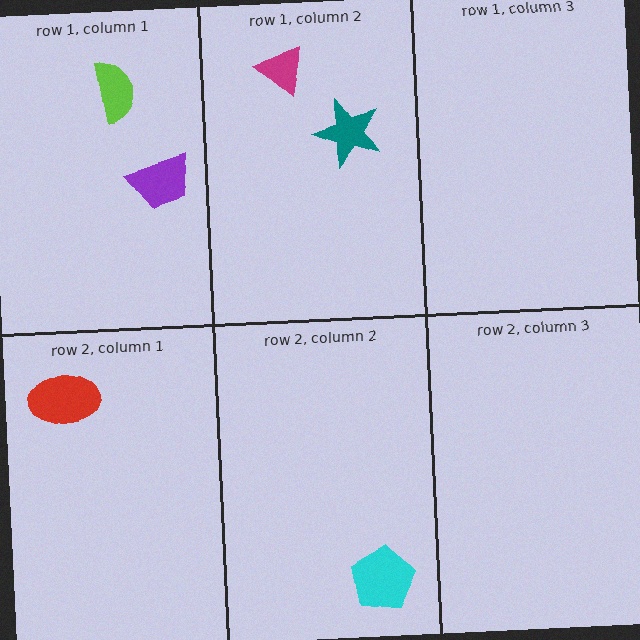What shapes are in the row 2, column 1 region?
The red ellipse.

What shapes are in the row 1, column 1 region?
The purple trapezoid, the lime semicircle.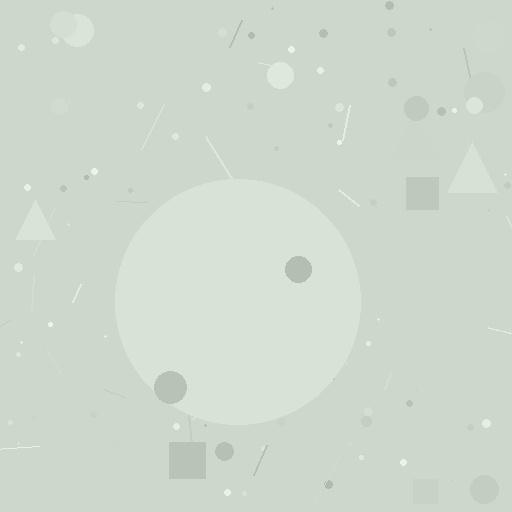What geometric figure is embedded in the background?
A circle is embedded in the background.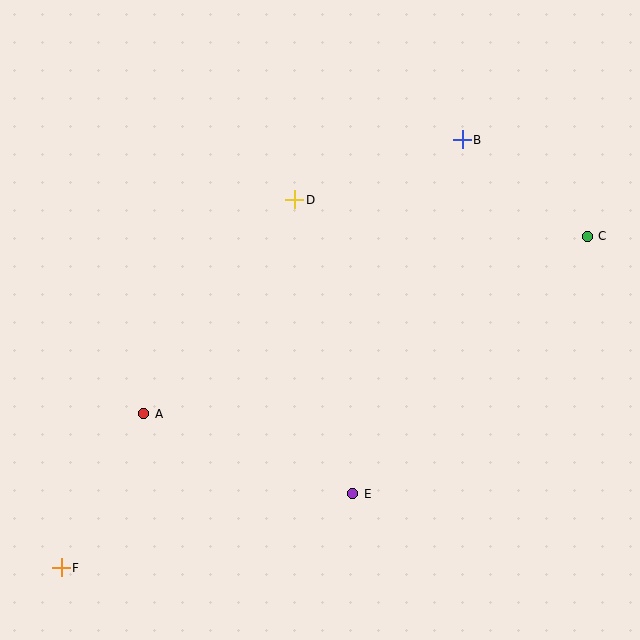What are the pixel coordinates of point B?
Point B is at (462, 140).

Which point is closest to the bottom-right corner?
Point E is closest to the bottom-right corner.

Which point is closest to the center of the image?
Point D at (294, 200) is closest to the center.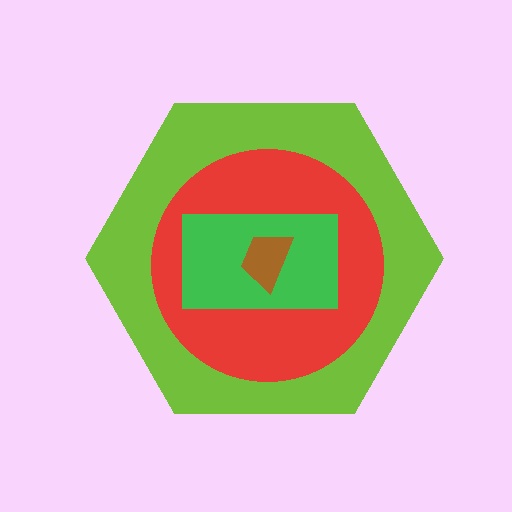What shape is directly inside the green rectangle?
The brown trapezoid.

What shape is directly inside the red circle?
The green rectangle.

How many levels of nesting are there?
4.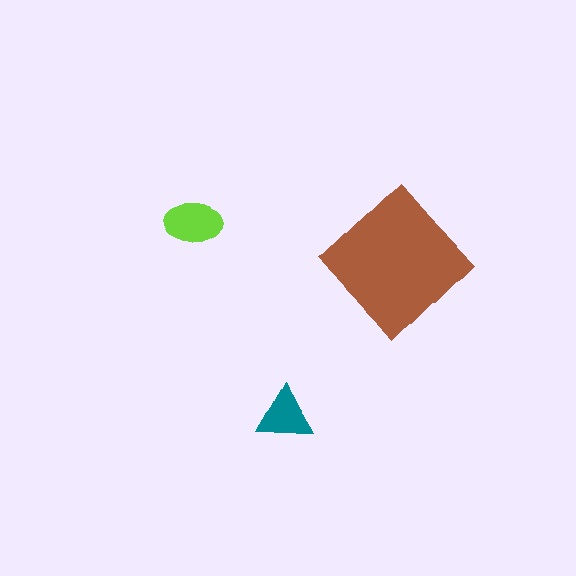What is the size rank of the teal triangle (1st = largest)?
3rd.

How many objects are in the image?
There are 3 objects in the image.